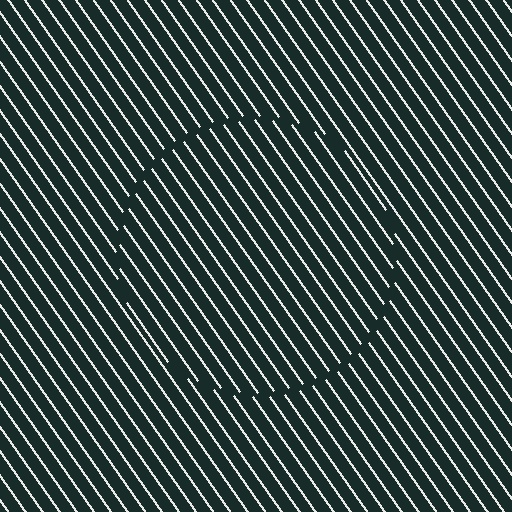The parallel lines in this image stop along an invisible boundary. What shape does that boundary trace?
An illusory circle. The interior of the shape contains the same grating, shifted by half a period — the contour is defined by the phase discontinuity where line-ends from the inner and outer gratings abut.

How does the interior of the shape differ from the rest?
The interior of the shape contains the same grating, shifted by half a period — the contour is defined by the phase discontinuity where line-ends from the inner and outer gratings abut.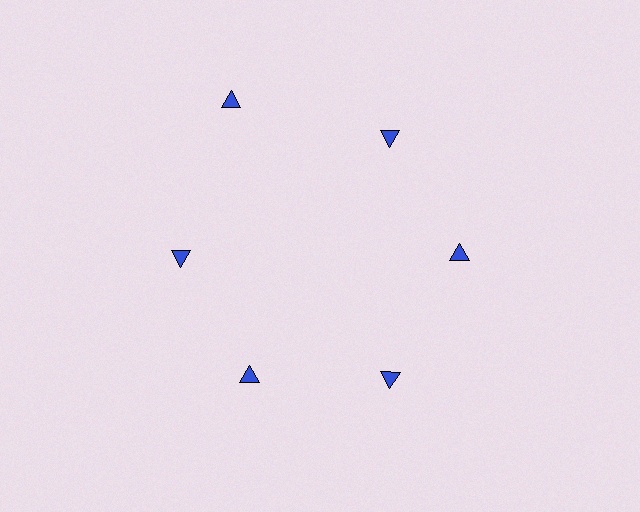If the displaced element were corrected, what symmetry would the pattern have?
It would have 6-fold rotational symmetry — the pattern would map onto itself every 60 degrees.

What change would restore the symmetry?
The symmetry would be restored by moving it inward, back onto the ring so that all 6 triangles sit at equal angles and equal distance from the center.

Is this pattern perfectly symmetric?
No. The 6 blue triangles are arranged in a ring, but one element near the 11 o'clock position is pushed outward from the center, breaking the 6-fold rotational symmetry.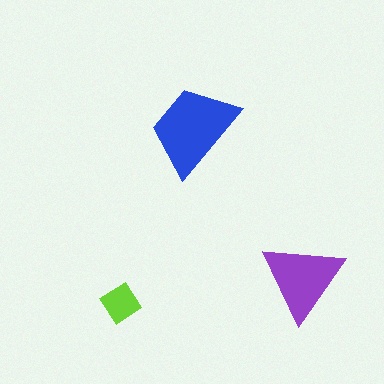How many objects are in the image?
There are 3 objects in the image.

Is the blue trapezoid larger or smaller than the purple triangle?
Larger.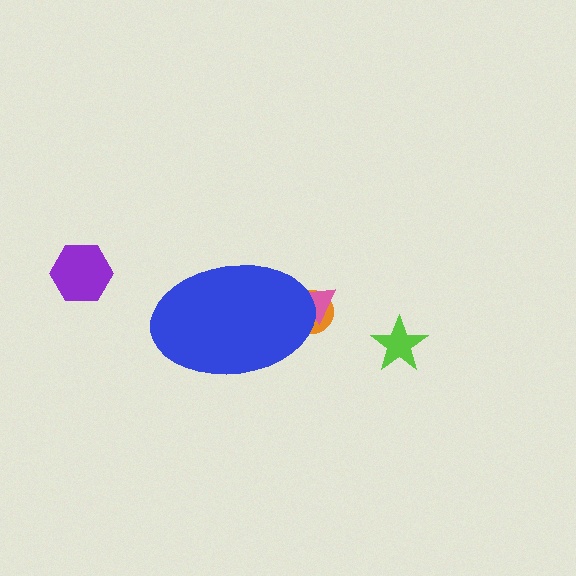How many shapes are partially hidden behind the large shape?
2 shapes are partially hidden.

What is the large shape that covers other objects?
A blue ellipse.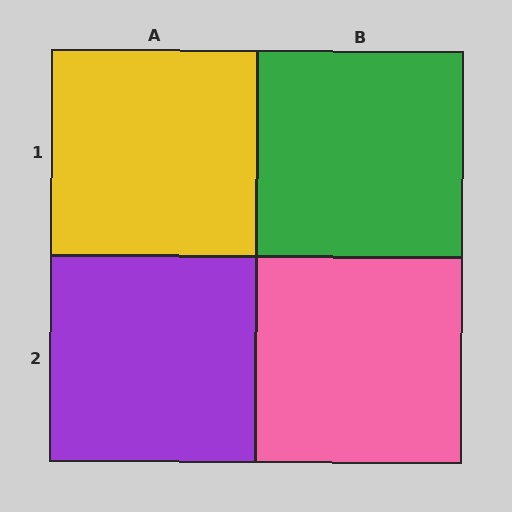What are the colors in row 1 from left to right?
Yellow, green.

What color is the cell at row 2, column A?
Purple.